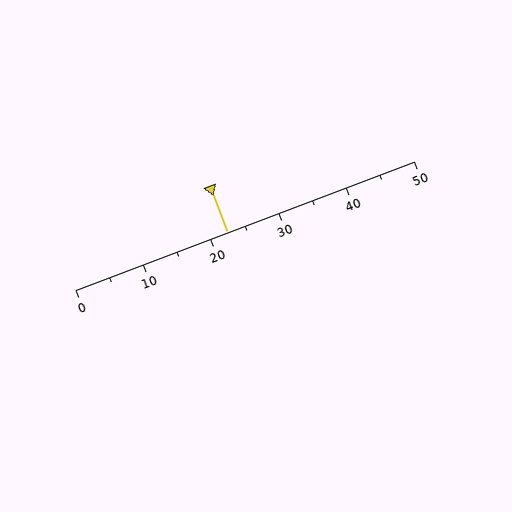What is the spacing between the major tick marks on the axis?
The major ticks are spaced 10 apart.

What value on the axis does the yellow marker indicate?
The marker indicates approximately 22.5.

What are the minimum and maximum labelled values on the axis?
The axis runs from 0 to 50.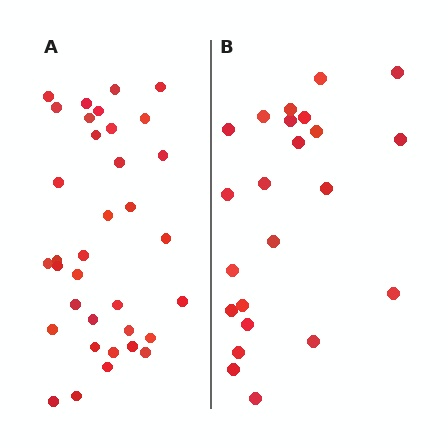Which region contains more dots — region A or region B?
Region A (the left region) has more dots.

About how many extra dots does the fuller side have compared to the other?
Region A has roughly 12 or so more dots than region B.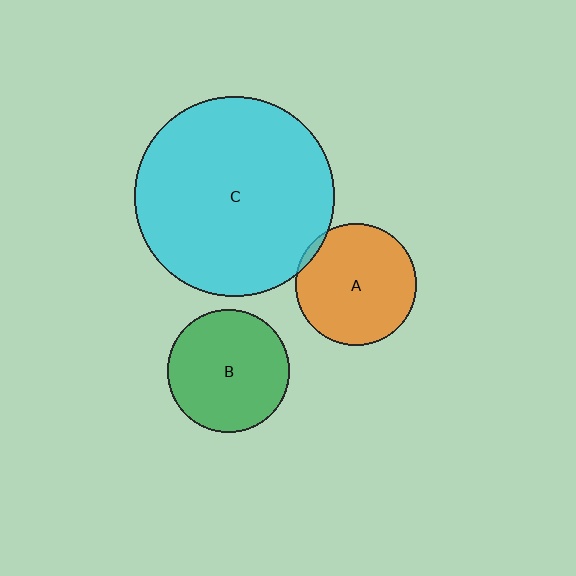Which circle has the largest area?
Circle C (cyan).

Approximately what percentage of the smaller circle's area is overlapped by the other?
Approximately 5%.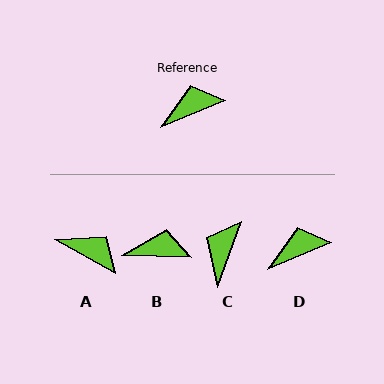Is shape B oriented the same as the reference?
No, it is off by about 25 degrees.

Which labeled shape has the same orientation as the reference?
D.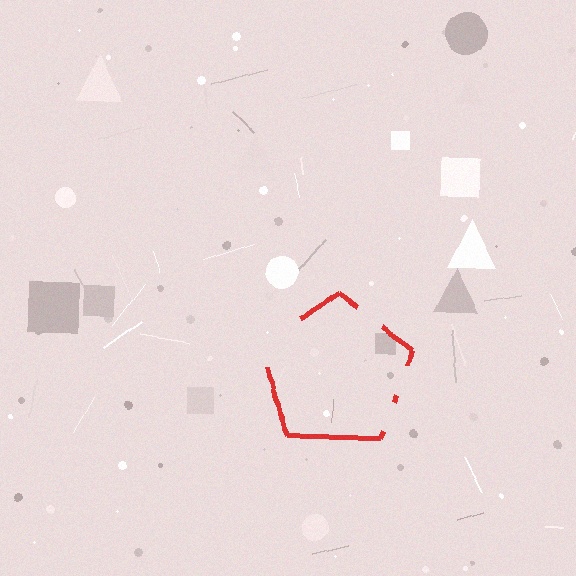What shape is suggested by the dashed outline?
The dashed outline suggests a pentagon.